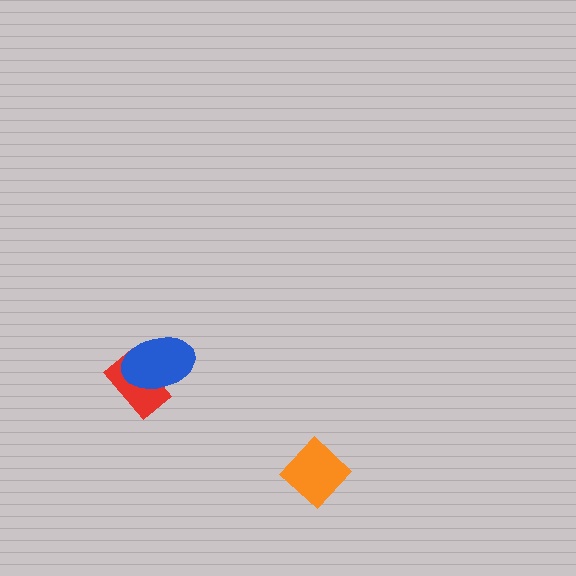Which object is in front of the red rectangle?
The blue ellipse is in front of the red rectangle.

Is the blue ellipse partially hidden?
No, no other shape covers it.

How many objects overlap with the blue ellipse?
1 object overlaps with the blue ellipse.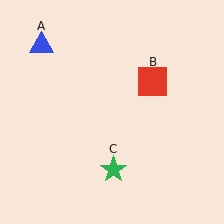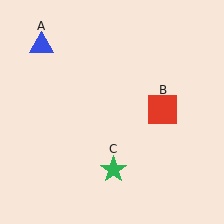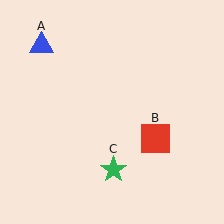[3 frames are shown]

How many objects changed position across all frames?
1 object changed position: red square (object B).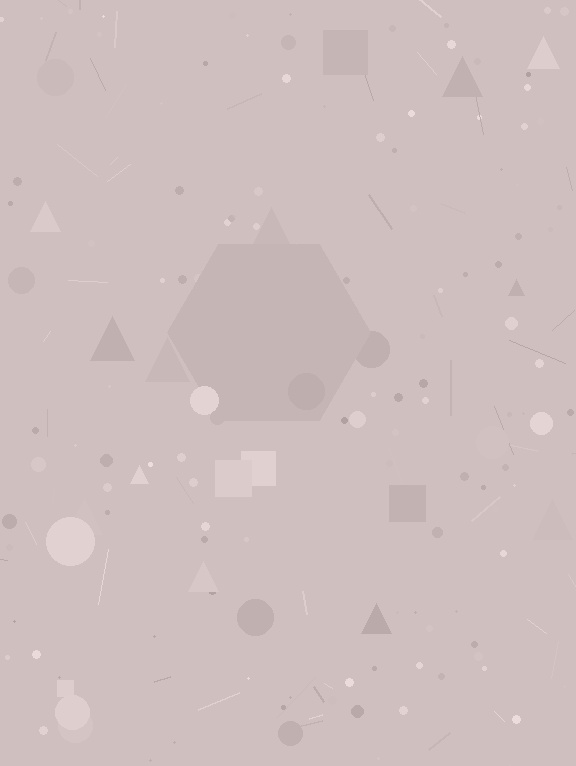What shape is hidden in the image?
A hexagon is hidden in the image.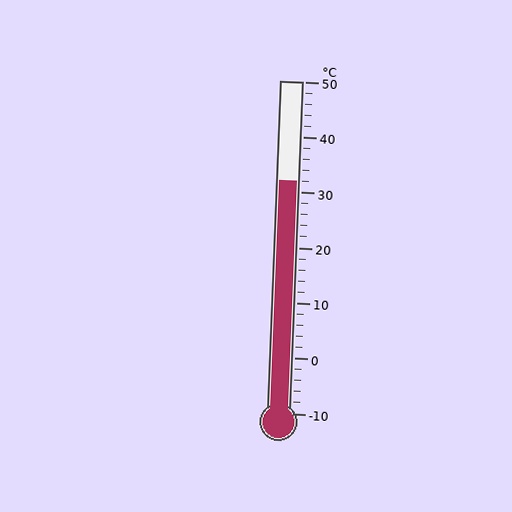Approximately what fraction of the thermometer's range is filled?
The thermometer is filled to approximately 70% of its range.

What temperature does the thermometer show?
The thermometer shows approximately 32°C.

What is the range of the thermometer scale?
The thermometer scale ranges from -10°C to 50°C.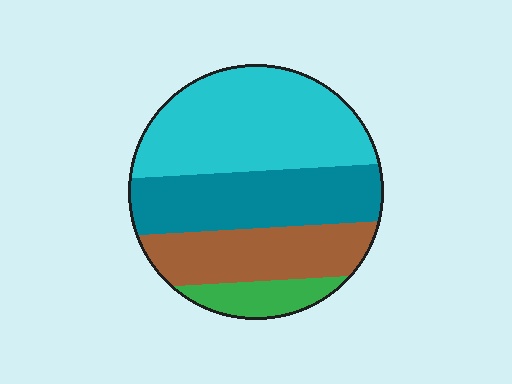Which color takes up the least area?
Green, at roughly 10%.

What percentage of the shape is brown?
Brown covers around 25% of the shape.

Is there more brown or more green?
Brown.